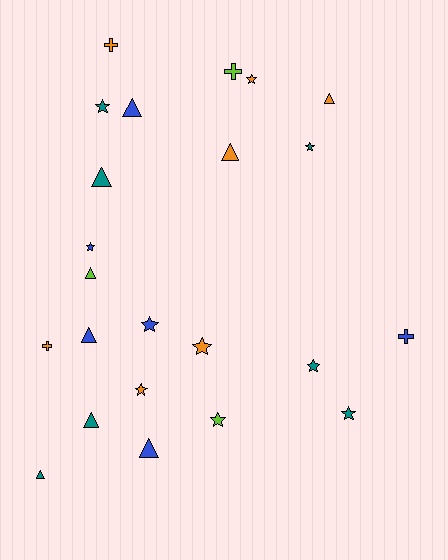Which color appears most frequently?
Teal, with 7 objects.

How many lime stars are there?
There is 1 lime star.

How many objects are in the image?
There are 23 objects.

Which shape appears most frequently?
Star, with 10 objects.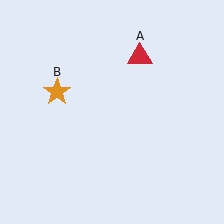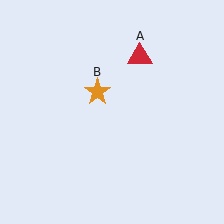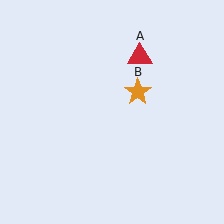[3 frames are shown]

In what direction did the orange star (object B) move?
The orange star (object B) moved right.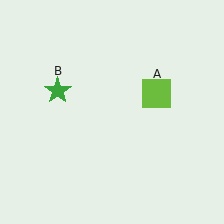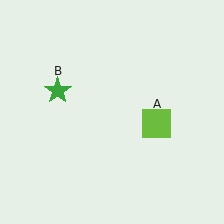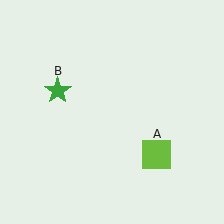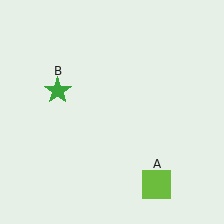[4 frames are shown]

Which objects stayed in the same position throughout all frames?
Green star (object B) remained stationary.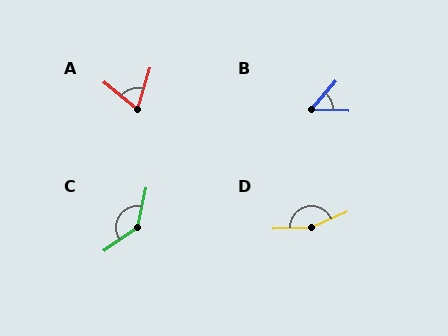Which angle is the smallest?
B, at approximately 50 degrees.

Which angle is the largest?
D, at approximately 158 degrees.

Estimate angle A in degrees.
Approximately 66 degrees.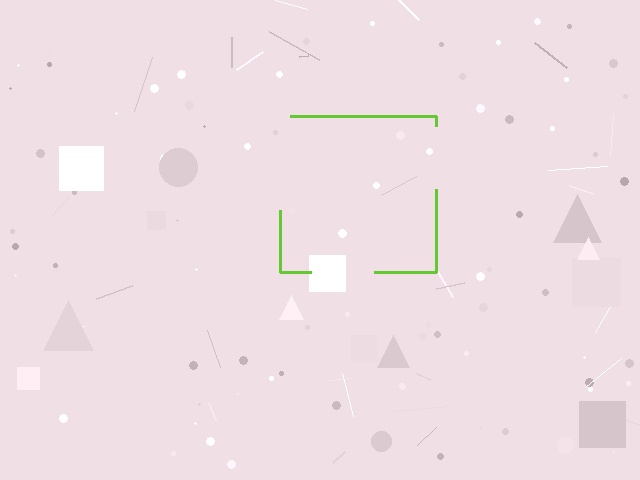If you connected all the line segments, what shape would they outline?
They would outline a square.